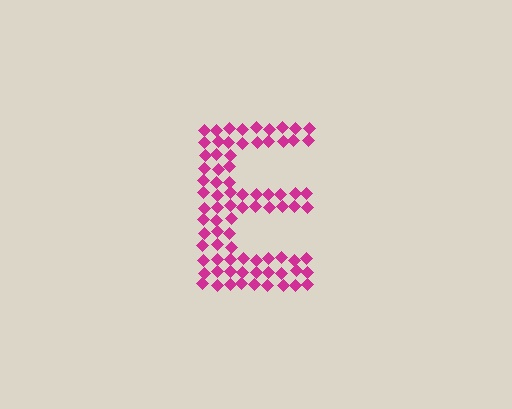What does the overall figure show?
The overall figure shows the letter E.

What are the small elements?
The small elements are diamonds.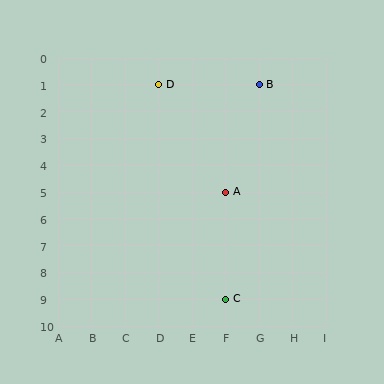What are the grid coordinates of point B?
Point B is at grid coordinates (G, 1).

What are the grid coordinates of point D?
Point D is at grid coordinates (D, 1).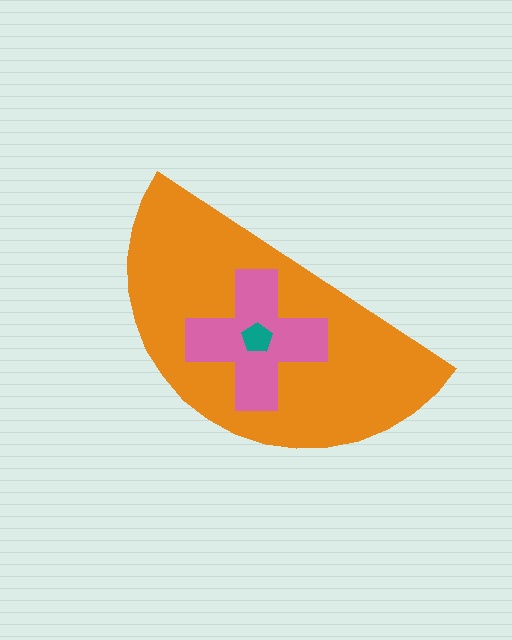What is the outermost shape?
The orange semicircle.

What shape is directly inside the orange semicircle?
The pink cross.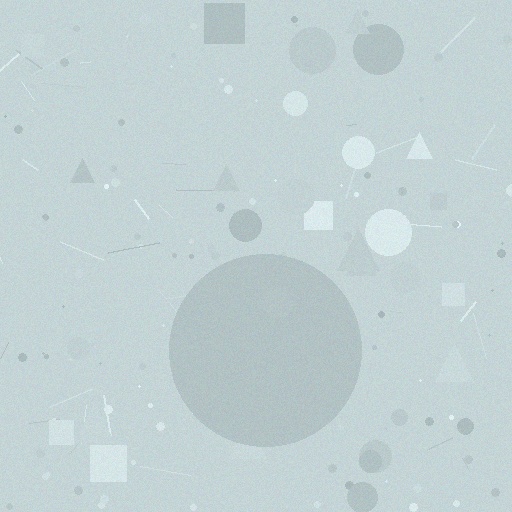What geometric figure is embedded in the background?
A circle is embedded in the background.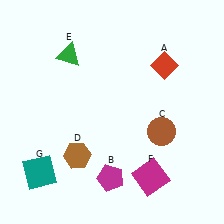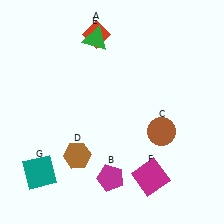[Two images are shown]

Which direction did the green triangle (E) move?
The green triangle (E) moved right.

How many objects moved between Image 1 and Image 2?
2 objects moved between the two images.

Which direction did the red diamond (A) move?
The red diamond (A) moved left.